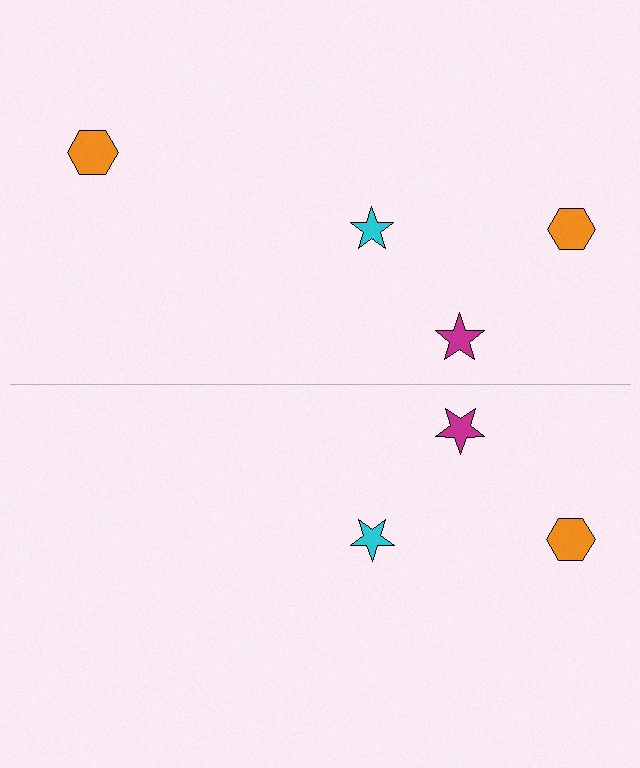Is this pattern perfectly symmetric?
No, the pattern is not perfectly symmetric. A orange hexagon is missing from the bottom side.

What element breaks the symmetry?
A orange hexagon is missing from the bottom side.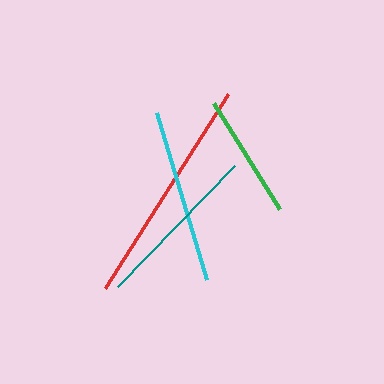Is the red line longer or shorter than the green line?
The red line is longer than the green line.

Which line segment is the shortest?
The green line is the shortest at approximately 125 pixels.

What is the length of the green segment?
The green segment is approximately 125 pixels long.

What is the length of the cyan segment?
The cyan segment is approximately 174 pixels long.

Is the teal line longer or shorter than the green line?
The teal line is longer than the green line.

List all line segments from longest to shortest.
From longest to shortest: red, cyan, teal, green.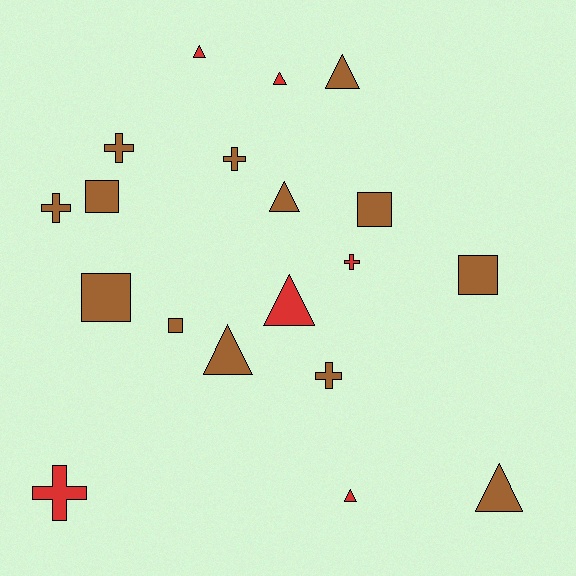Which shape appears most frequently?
Triangle, with 8 objects.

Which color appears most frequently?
Brown, with 13 objects.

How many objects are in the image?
There are 19 objects.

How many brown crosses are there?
There are 4 brown crosses.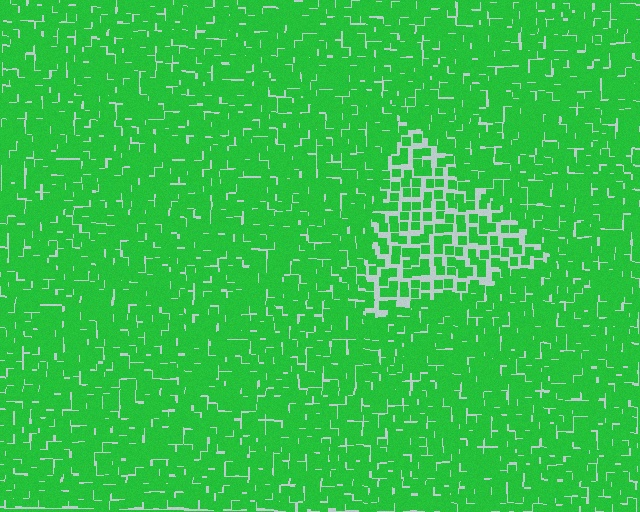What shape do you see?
I see a triangle.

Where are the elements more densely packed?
The elements are more densely packed outside the triangle boundary.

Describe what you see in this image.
The image contains small green elements arranged at two different densities. A triangle-shaped region is visible where the elements are less densely packed than the surrounding area.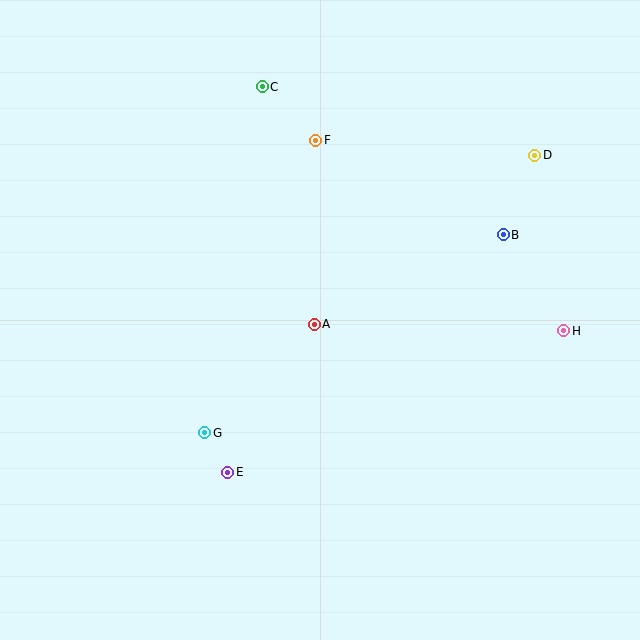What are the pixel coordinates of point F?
Point F is at (316, 140).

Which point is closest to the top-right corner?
Point D is closest to the top-right corner.